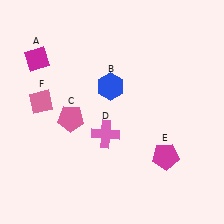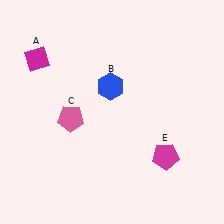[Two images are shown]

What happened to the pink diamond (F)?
The pink diamond (F) was removed in Image 2. It was in the top-left area of Image 1.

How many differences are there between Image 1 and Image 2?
There are 2 differences between the two images.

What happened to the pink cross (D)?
The pink cross (D) was removed in Image 2. It was in the bottom-left area of Image 1.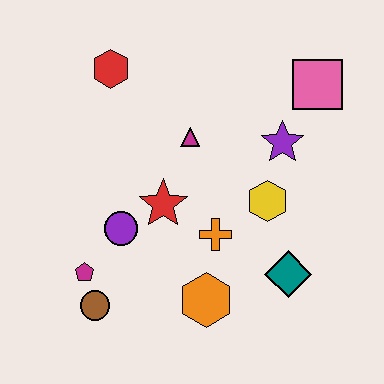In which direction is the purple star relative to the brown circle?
The purple star is to the right of the brown circle.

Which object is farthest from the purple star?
The brown circle is farthest from the purple star.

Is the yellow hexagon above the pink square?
No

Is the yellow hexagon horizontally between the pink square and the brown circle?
Yes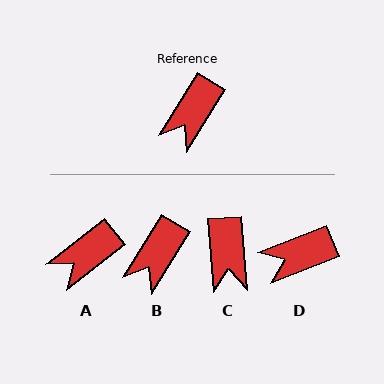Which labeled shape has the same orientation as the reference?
B.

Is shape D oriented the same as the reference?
No, it is off by about 37 degrees.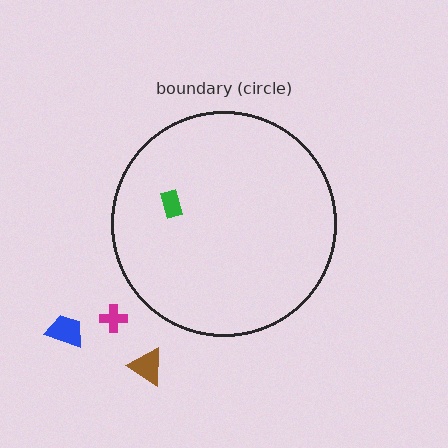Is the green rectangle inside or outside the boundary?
Inside.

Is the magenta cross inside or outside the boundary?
Outside.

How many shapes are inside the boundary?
1 inside, 3 outside.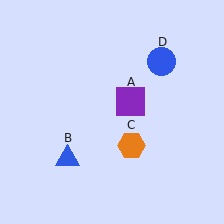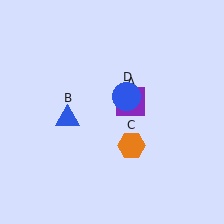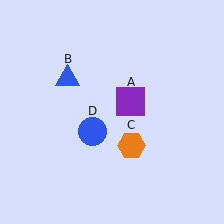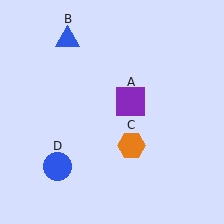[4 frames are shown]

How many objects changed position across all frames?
2 objects changed position: blue triangle (object B), blue circle (object D).